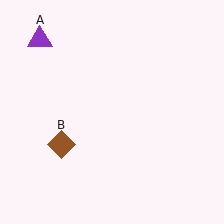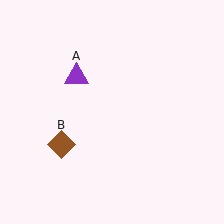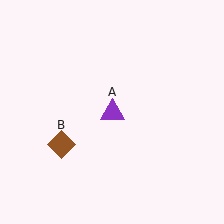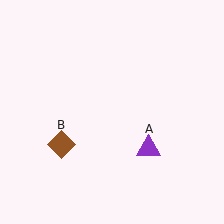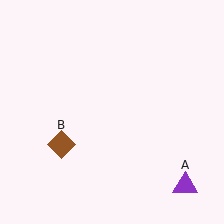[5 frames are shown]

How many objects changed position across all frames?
1 object changed position: purple triangle (object A).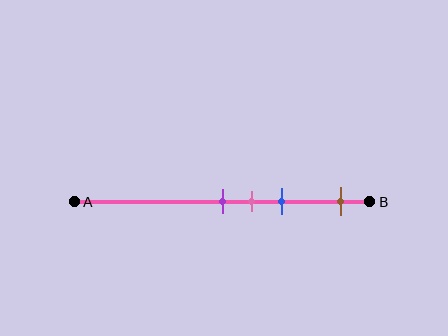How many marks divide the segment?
There are 4 marks dividing the segment.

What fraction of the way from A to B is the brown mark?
The brown mark is approximately 90% (0.9) of the way from A to B.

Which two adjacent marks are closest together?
The purple and pink marks are the closest adjacent pair.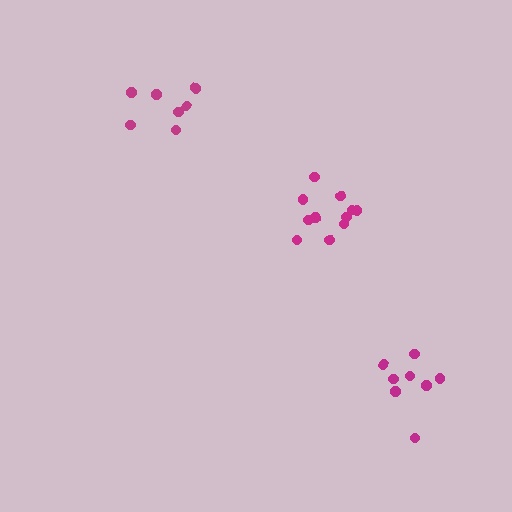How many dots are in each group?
Group 1: 11 dots, Group 2: 7 dots, Group 3: 8 dots (26 total).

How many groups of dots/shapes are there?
There are 3 groups.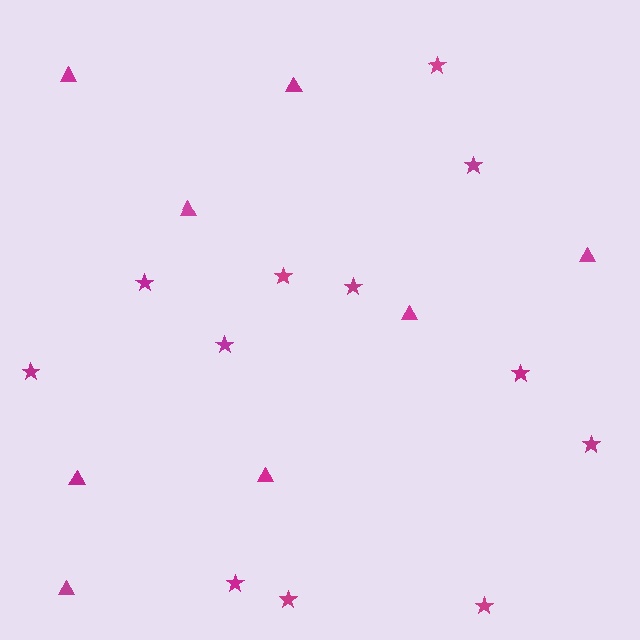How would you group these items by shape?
There are 2 groups: one group of triangles (8) and one group of stars (12).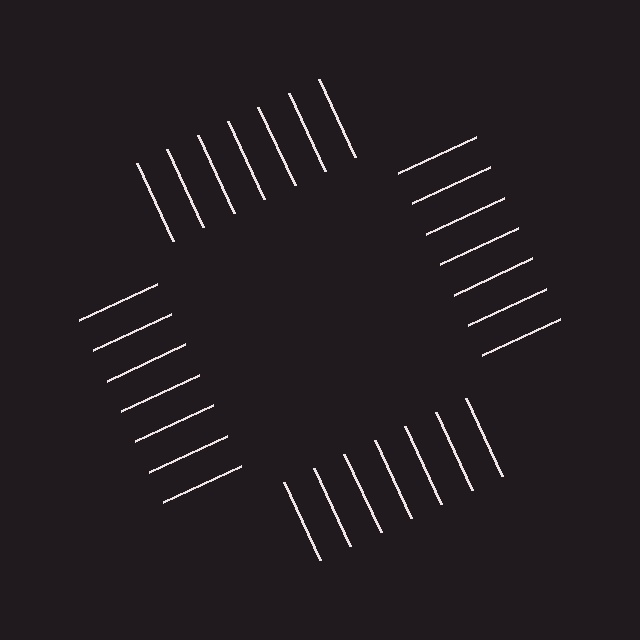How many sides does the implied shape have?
4 sides — the line-ends trace a square.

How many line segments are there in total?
28 — 7 along each of the 4 edges.